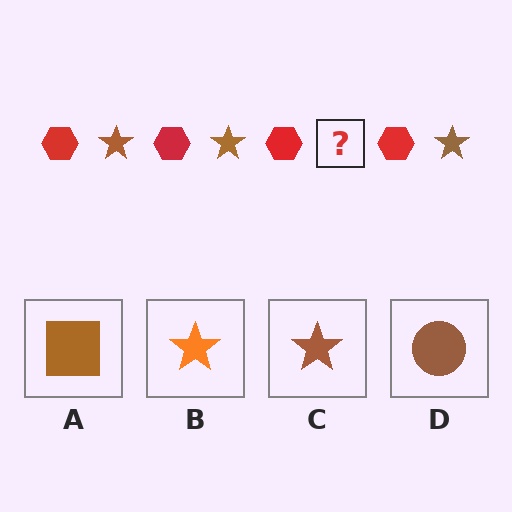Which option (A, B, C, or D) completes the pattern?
C.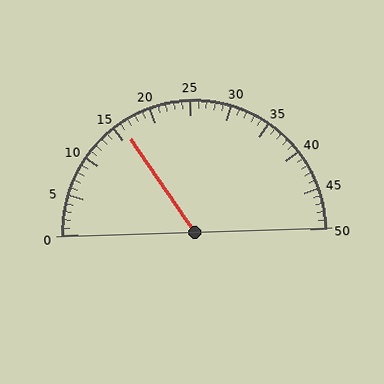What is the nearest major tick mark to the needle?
The nearest major tick mark is 15.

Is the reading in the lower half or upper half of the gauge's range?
The reading is in the lower half of the range (0 to 50).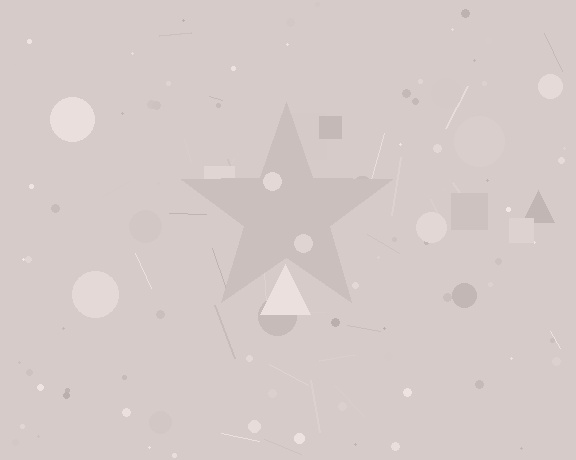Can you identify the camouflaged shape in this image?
The camouflaged shape is a star.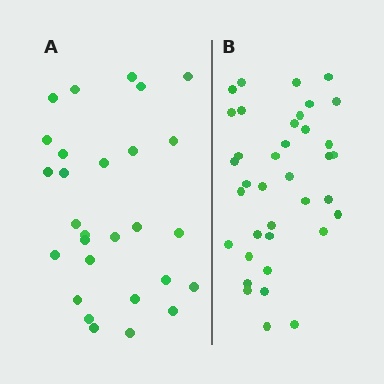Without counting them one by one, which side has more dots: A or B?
Region B (the right region) has more dots.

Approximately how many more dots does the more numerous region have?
Region B has roughly 8 or so more dots than region A.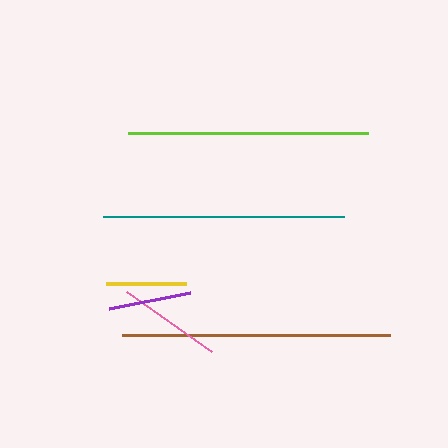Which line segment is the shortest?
The yellow line is the shortest at approximately 80 pixels.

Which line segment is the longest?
The brown line is the longest at approximately 267 pixels.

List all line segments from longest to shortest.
From longest to shortest: brown, teal, lime, pink, purple, yellow.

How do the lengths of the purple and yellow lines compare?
The purple and yellow lines are approximately the same length.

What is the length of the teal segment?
The teal segment is approximately 241 pixels long.